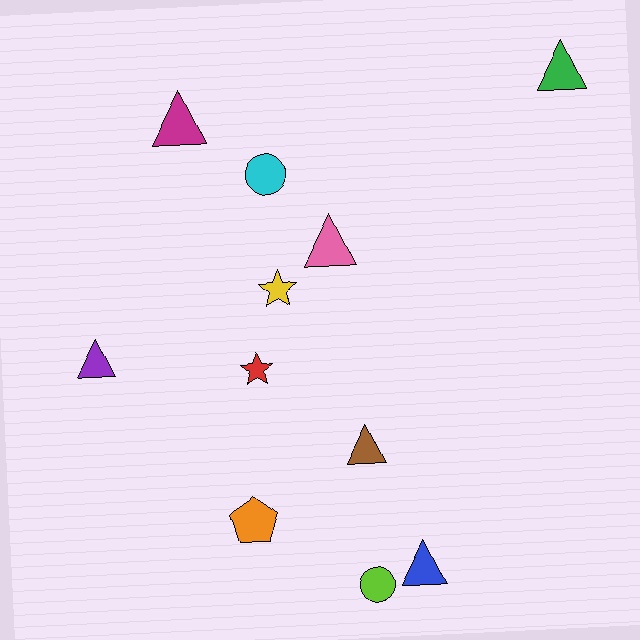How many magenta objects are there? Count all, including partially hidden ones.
There is 1 magenta object.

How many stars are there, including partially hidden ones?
There are 2 stars.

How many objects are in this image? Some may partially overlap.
There are 11 objects.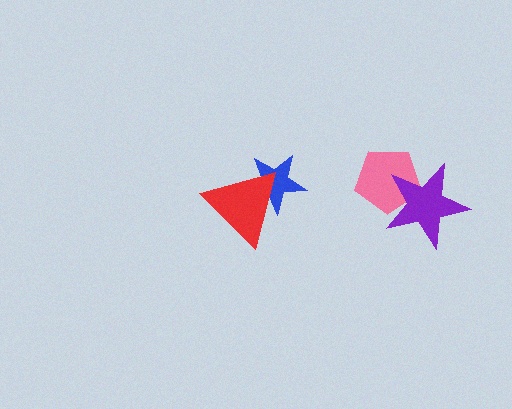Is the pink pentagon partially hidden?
Yes, it is partially covered by another shape.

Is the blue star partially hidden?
Yes, it is partially covered by another shape.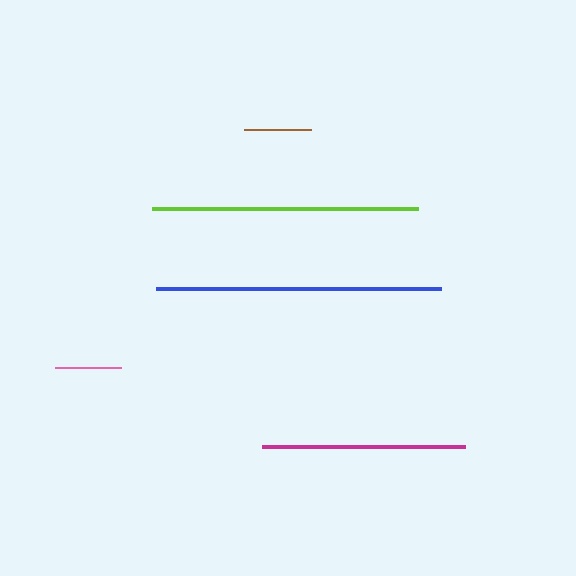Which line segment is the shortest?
The brown line is the shortest at approximately 66 pixels.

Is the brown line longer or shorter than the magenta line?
The magenta line is longer than the brown line.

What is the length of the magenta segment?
The magenta segment is approximately 203 pixels long.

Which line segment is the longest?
The blue line is the longest at approximately 285 pixels.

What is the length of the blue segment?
The blue segment is approximately 285 pixels long.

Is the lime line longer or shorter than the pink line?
The lime line is longer than the pink line.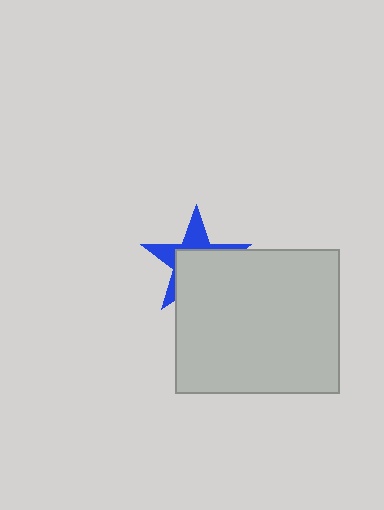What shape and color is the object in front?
The object in front is a light gray rectangle.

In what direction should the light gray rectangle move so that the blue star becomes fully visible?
The light gray rectangle should move down. That is the shortest direction to clear the overlap and leave the blue star fully visible.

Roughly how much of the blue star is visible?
A small part of it is visible (roughly 43%).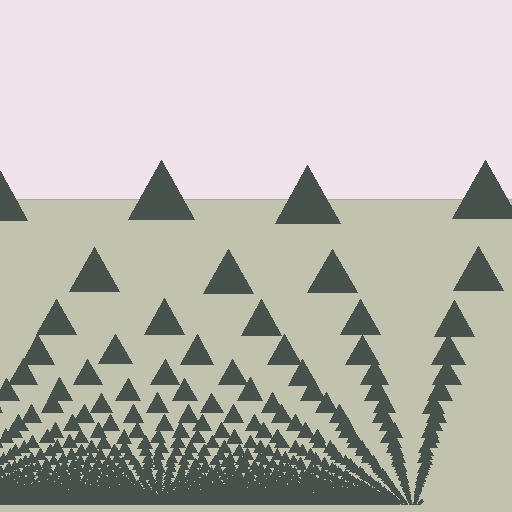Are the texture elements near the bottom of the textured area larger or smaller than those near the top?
Smaller. The gradient is inverted — elements near the bottom are smaller and denser.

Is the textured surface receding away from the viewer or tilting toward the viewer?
The surface appears to tilt toward the viewer. Texture elements get larger and sparser toward the top.